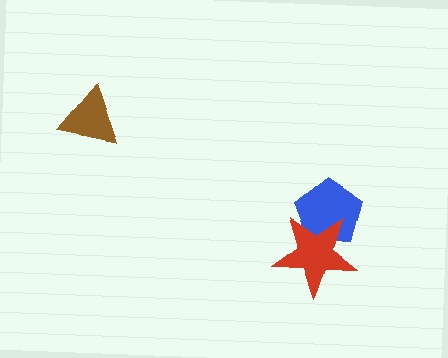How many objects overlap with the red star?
1 object overlaps with the red star.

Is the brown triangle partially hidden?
No, no other shape covers it.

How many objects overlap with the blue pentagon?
1 object overlaps with the blue pentagon.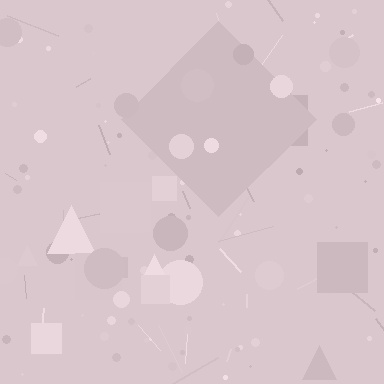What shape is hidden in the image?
A diamond is hidden in the image.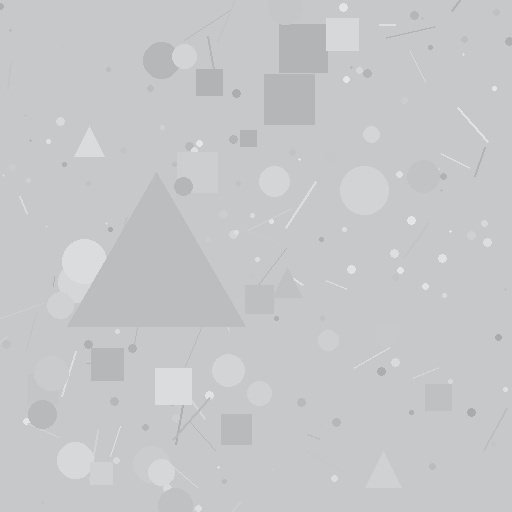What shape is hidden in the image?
A triangle is hidden in the image.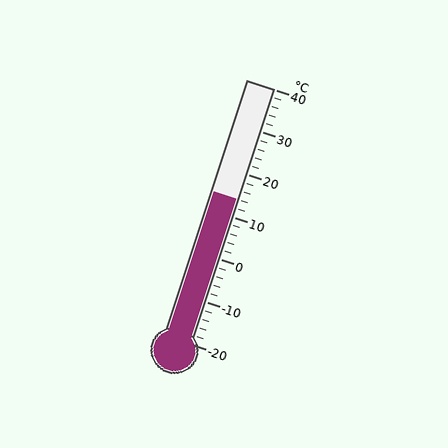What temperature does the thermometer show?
The thermometer shows approximately 14°C.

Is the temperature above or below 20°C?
The temperature is below 20°C.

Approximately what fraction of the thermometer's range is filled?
The thermometer is filled to approximately 55% of its range.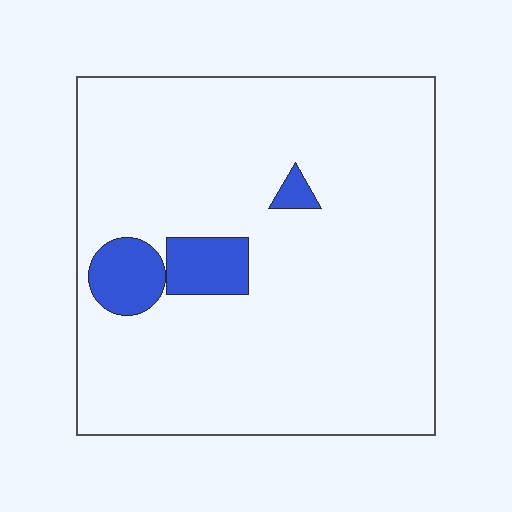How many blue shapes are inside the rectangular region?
3.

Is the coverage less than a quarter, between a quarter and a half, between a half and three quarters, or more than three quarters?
Less than a quarter.